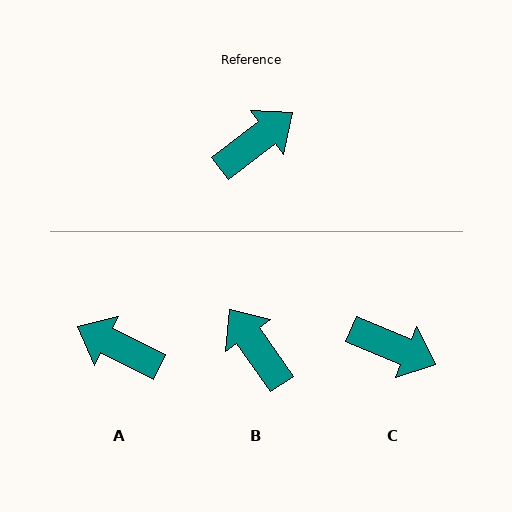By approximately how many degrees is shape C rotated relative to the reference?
Approximately 60 degrees clockwise.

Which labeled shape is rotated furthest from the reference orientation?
A, about 116 degrees away.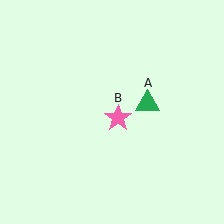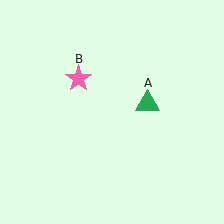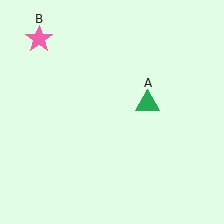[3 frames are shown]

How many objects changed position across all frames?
1 object changed position: pink star (object B).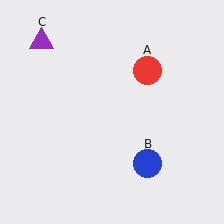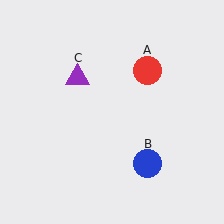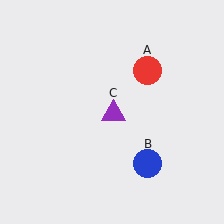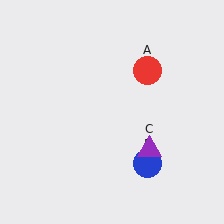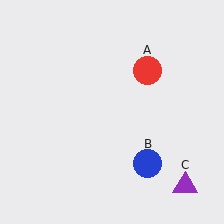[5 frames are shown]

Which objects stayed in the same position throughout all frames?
Red circle (object A) and blue circle (object B) remained stationary.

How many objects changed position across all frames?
1 object changed position: purple triangle (object C).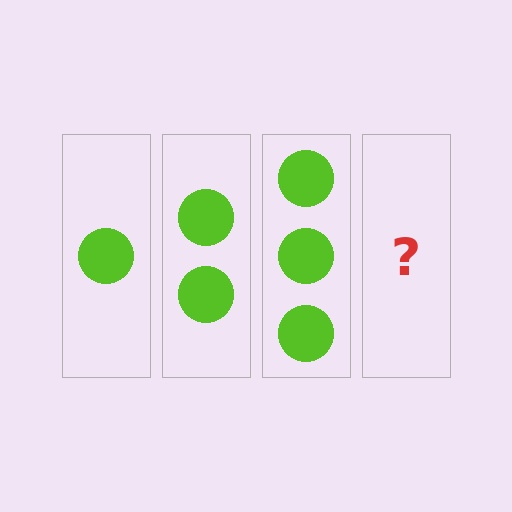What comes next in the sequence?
The next element should be 4 circles.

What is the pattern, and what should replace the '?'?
The pattern is that each step adds one more circle. The '?' should be 4 circles.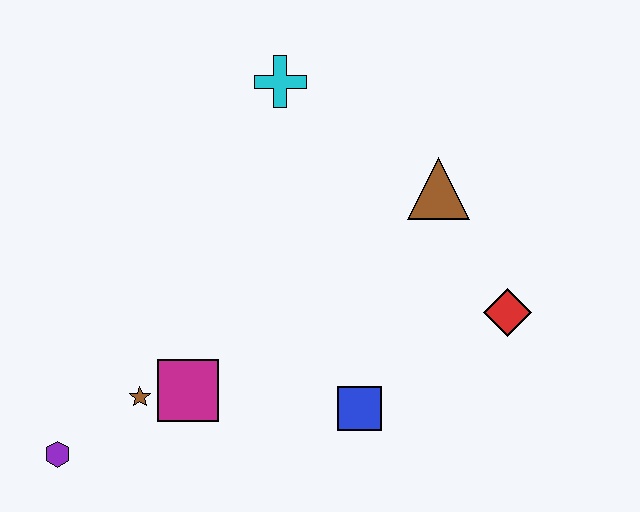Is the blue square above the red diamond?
No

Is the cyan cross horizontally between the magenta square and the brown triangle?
Yes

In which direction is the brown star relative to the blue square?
The brown star is to the left of the blue square.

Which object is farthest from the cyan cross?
The purple hexagon is farthest from the cyan cross.